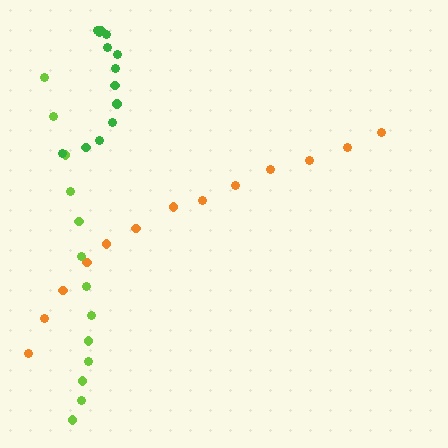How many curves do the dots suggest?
There are 3 distinct paths.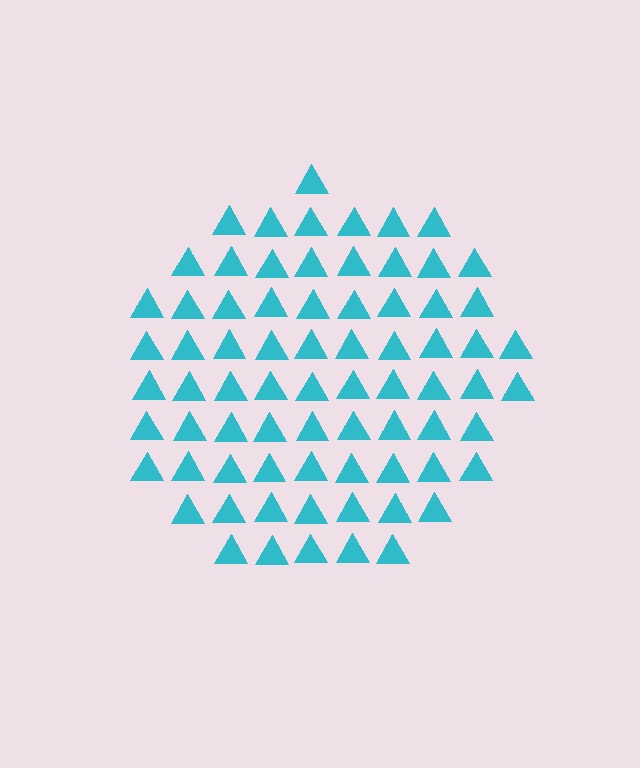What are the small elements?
The small elements are triangles.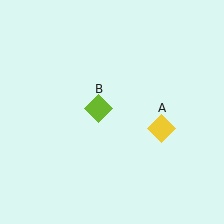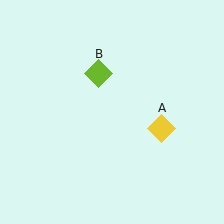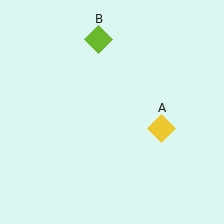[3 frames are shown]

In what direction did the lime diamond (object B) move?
The lime diamond (object B) moved up.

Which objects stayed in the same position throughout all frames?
Yellow diamond (object A) remained stationary.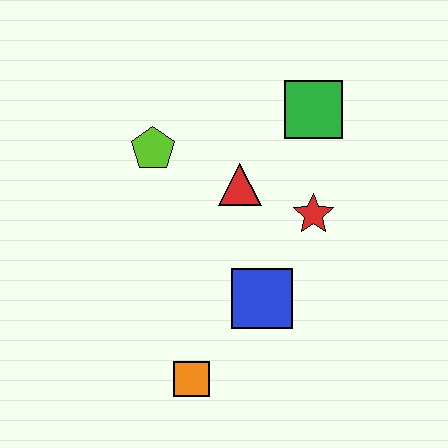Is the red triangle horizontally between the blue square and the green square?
No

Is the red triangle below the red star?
No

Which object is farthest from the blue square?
The green square is farthest from the blue square.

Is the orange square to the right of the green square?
No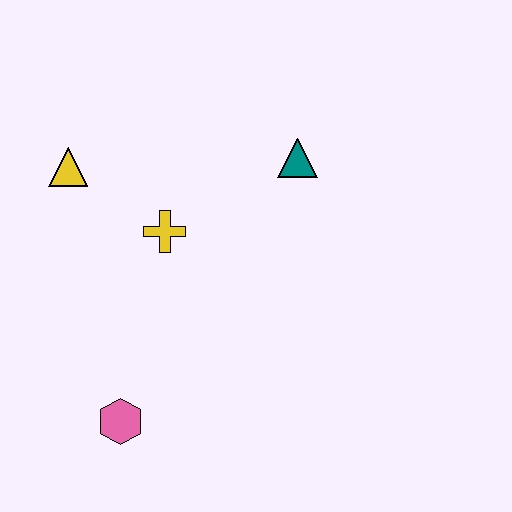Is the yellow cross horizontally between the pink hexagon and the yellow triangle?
No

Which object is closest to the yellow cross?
The yellow triangle is closest to the yellow cross.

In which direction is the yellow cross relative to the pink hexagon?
The yellow cross is above the pink hexagon.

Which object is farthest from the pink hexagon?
The teal triangle is farthest from the pink hexagon.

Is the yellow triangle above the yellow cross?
Yes